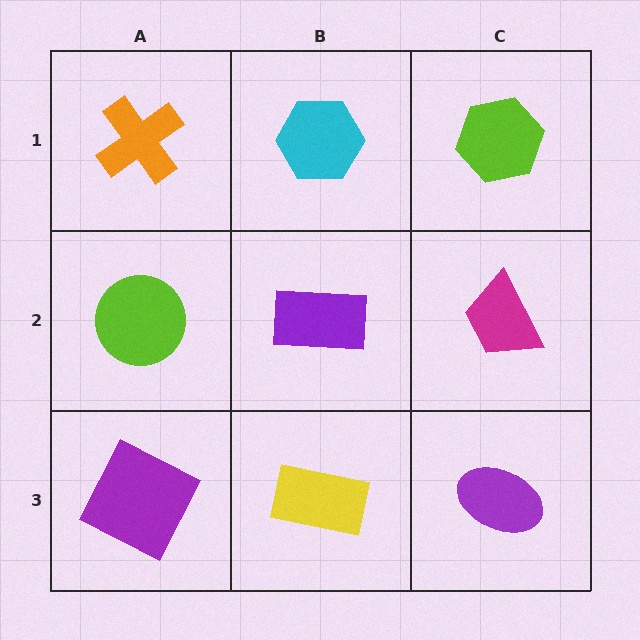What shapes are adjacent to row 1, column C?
A magenta trapezoid (row 2, column C), a cyan hexagon (row 1, column B).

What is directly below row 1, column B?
A purple rectangle.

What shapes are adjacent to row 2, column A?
An orange cross (row 1, column A), a purple square (row 3, column A), a purple rectangle (row 2, column B).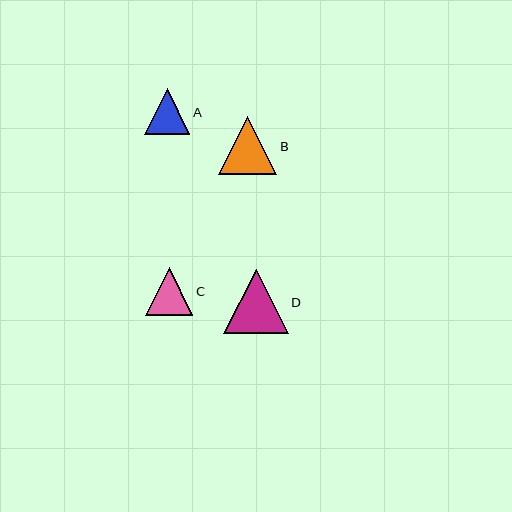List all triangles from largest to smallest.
From largest to smallest: D, B, C, A.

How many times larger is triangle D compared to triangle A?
Triangle D is approximately 1.4 times the size of triangle A.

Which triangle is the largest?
Triangle D is the largest with a size of approximately 64 pixels.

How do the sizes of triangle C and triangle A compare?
Triangle C and triangle A are approximately the same size.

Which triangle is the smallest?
Triangle A is the smallest with a size of approximately 46 pixels.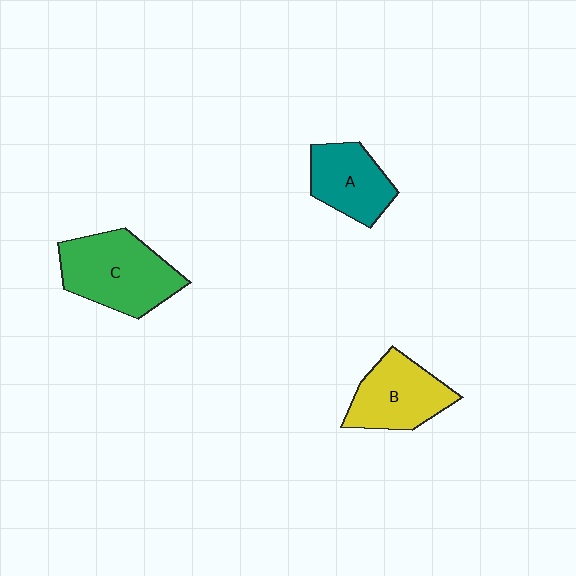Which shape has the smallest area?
Shape A (teal).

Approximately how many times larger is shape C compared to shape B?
Approximately 1.3 times.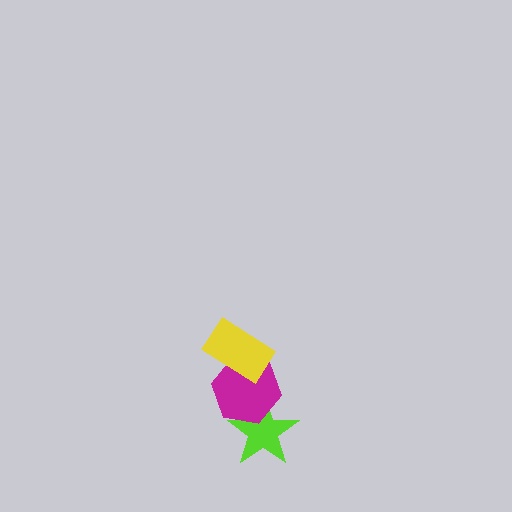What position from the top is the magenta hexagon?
The magenta hexagon is 2nd from the top.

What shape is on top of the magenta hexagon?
The yellow rectangle is on top of the magenta hexagon.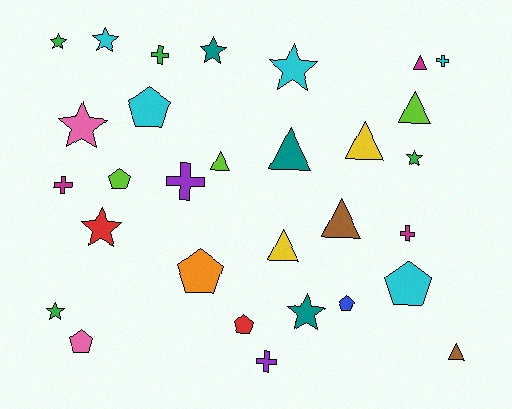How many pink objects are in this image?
There are 2 pink objects.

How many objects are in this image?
There are 30 objects.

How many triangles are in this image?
There are 8 triangles.